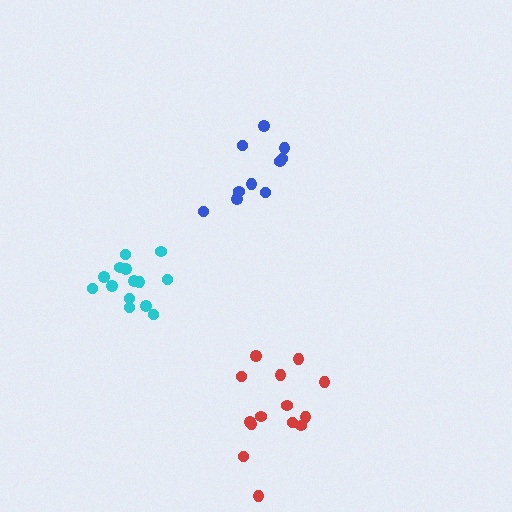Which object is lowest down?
The red cluster is bottommost.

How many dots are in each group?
Group 1: 14 dots, Group 2: 14 dots, Group 3: 10 dots (38 total).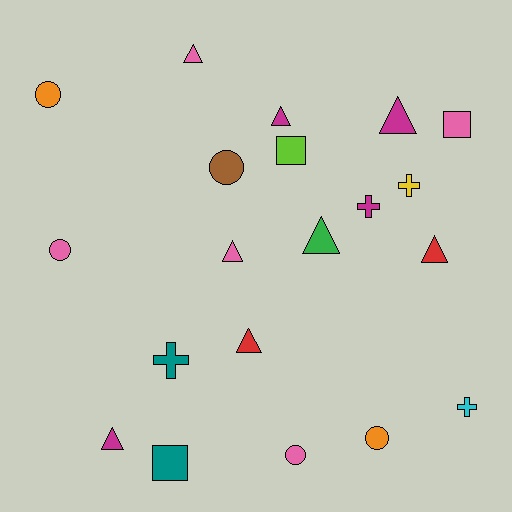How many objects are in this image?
There are 20 objects.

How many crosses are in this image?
There are 4 crosses.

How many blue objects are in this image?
There are no blue objects.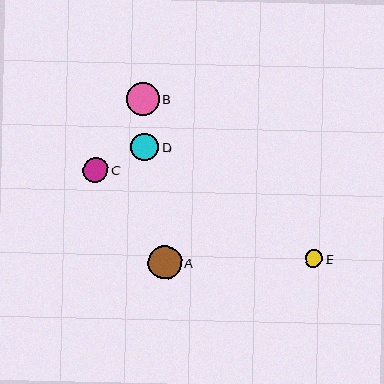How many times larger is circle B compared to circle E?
Circle B is approximately 1.9 times the size of circle E.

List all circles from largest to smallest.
From largest to smallest: A, B, D, C, E.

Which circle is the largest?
Circle A is the largest with a size of approximately 34 pixels.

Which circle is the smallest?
Circle E is the smallest with a size of approximately 18 pixels.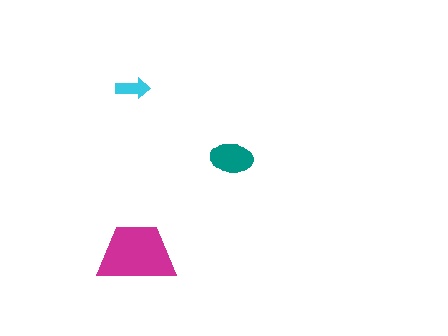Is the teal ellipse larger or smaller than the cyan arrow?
Larger.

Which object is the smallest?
The cyan arrow.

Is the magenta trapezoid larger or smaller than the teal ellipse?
Larger.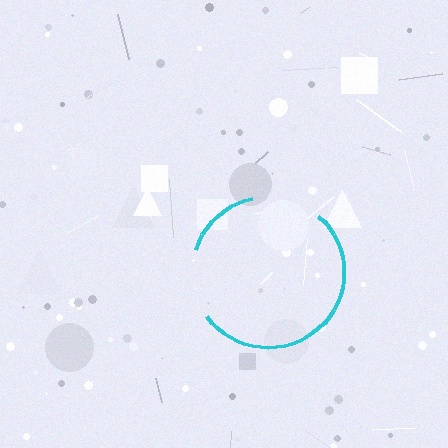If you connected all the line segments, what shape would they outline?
They would outline a circle.